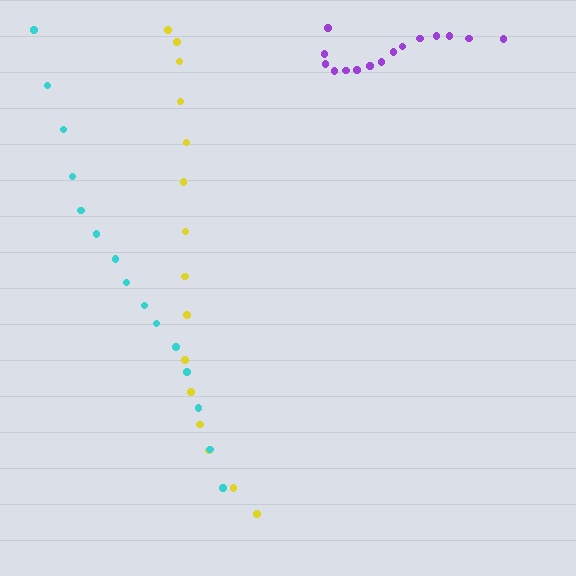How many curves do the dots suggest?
There are 3 distinct paths.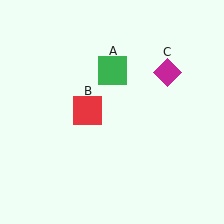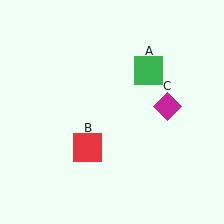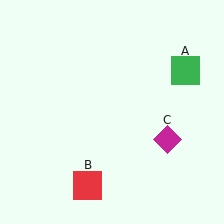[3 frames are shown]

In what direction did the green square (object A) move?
The green square (object A) moved right.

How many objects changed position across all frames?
3 objects changed position: green square (object A), red square (object B), magenta diamond (object C).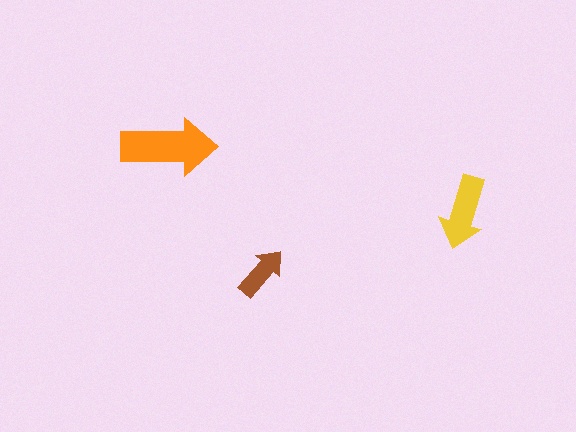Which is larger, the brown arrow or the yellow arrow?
The yellow one.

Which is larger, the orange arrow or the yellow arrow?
The orange one.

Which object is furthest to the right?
The yellow arrow is rightmost.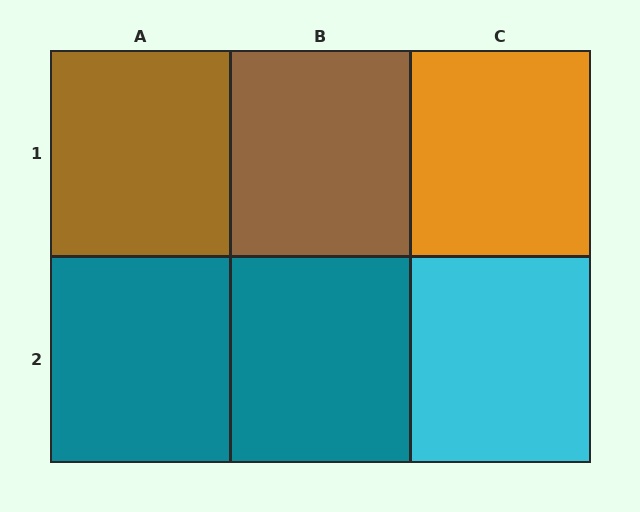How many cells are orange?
1 cell is orange.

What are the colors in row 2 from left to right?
Teal, teal, cyan.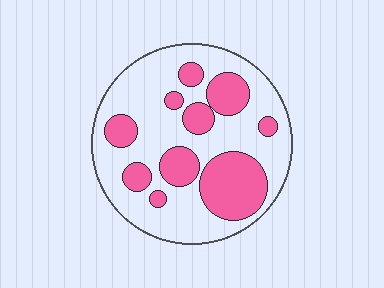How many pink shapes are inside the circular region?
10.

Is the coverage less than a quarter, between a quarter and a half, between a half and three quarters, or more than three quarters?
Between a quarter and a half.